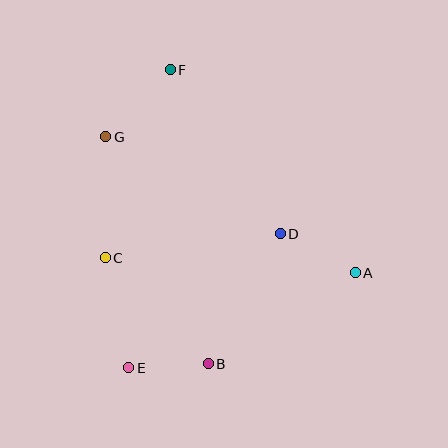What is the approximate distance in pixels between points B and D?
The distance between B and D is approximately 149 pixels.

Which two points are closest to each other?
Points B and E are closest to each other.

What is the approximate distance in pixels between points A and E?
The distance between A and E is approximately 246 pixels.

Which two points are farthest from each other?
Points E and F are farthest from each other.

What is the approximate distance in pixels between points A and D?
The distance between A and D is approximately 84 pixels.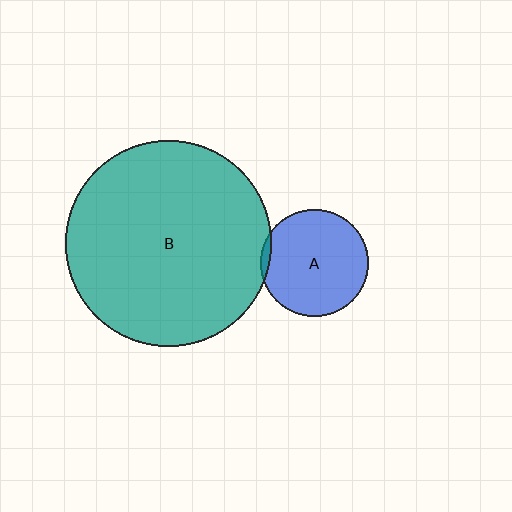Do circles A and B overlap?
Yes.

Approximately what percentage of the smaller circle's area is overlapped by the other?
Approximately 5%.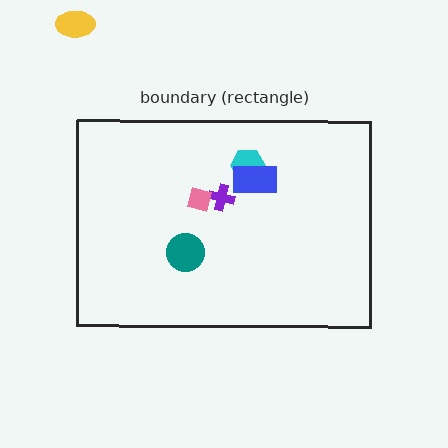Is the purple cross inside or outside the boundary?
Inside.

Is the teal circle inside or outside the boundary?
Inside.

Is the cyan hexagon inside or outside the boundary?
Inside.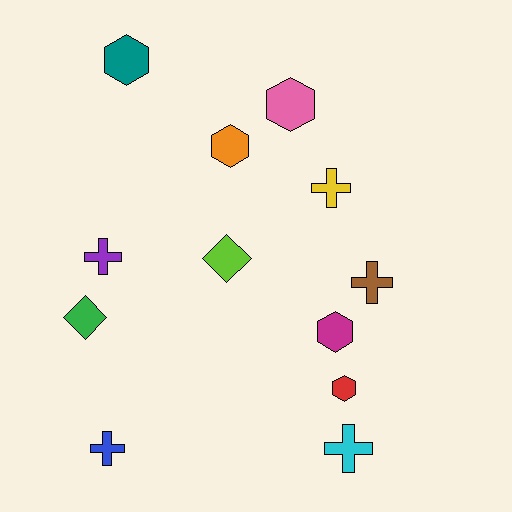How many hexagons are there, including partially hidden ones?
There are 5 hexagons.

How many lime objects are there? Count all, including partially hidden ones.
There is 1 lime object.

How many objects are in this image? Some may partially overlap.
There are 12 objects.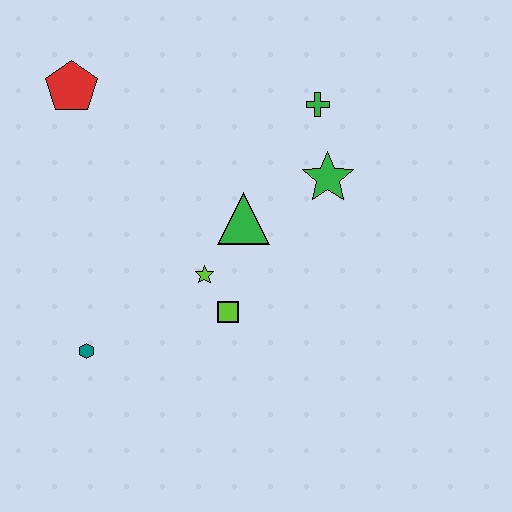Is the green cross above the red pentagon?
No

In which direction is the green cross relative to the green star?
The green cross is above the green star.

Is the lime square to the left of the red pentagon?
No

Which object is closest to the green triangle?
The lime star is closest to the green triangle.